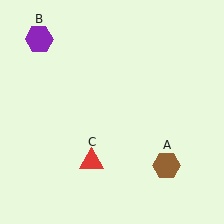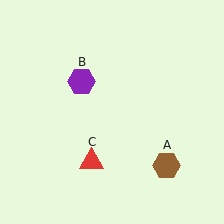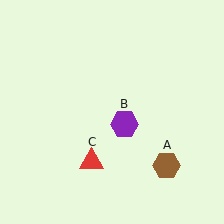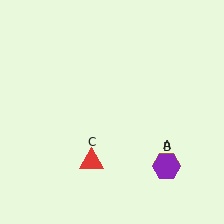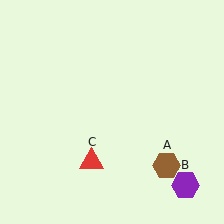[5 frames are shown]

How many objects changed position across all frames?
1 object changed position: purple hexagon (object B).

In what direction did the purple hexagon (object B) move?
The purple hexagon (object B) moved down and to the right.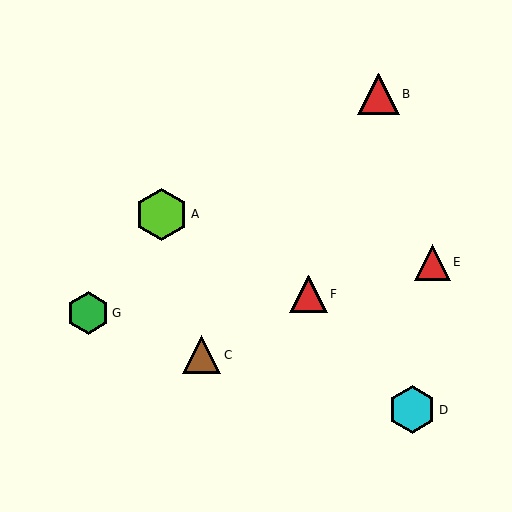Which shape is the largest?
The lime hexagon (labeled A) is the largest.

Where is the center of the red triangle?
The center of the red triangle is at (379, 94).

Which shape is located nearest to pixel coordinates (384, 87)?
The red triangle (labeled B) at (379, 94) is nearest to that location.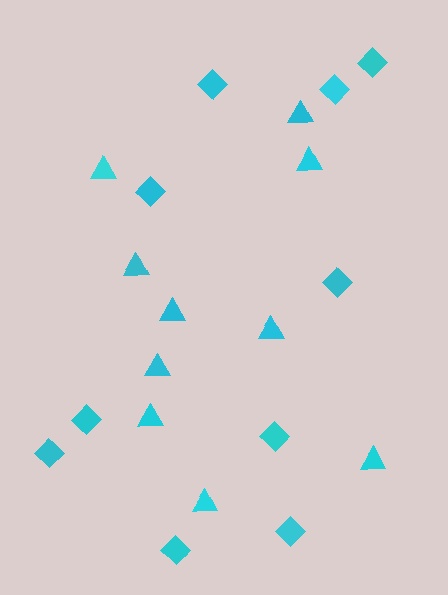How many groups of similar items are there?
There are 2 groups: one group of triangles (10) and one group of diamonds (10).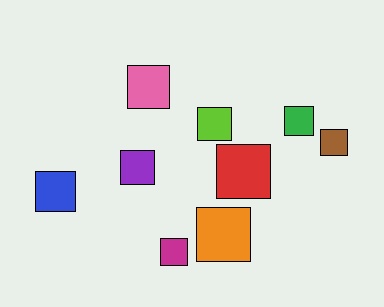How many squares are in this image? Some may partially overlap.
There are 9 squares.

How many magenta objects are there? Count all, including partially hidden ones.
There is 1 magenta object.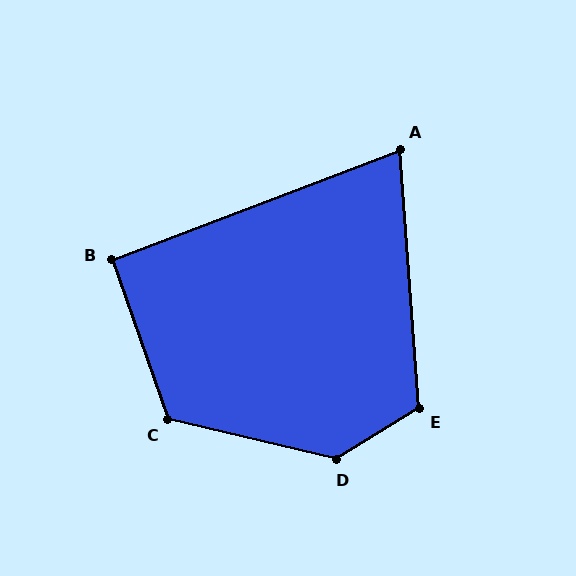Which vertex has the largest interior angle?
D, at approximately 135 degrees.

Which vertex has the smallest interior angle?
A, at approximately 73 degrees.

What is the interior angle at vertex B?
Approximately 92 degrees (approximately right).